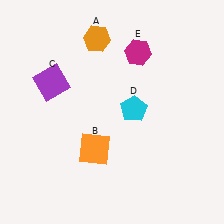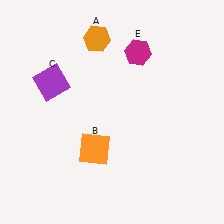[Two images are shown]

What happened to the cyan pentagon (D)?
The cyan pentagon (D) was removed in Image 2. It was in the top-right area of Image 1.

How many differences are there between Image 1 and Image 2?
There is 1 difference between the two images.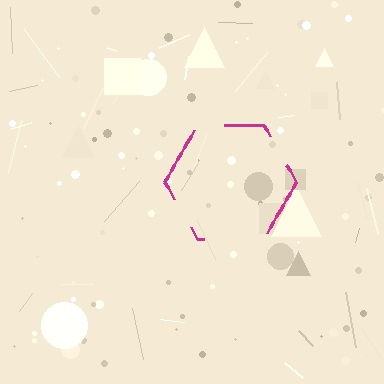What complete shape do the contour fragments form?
The contour fragments form a hexagon.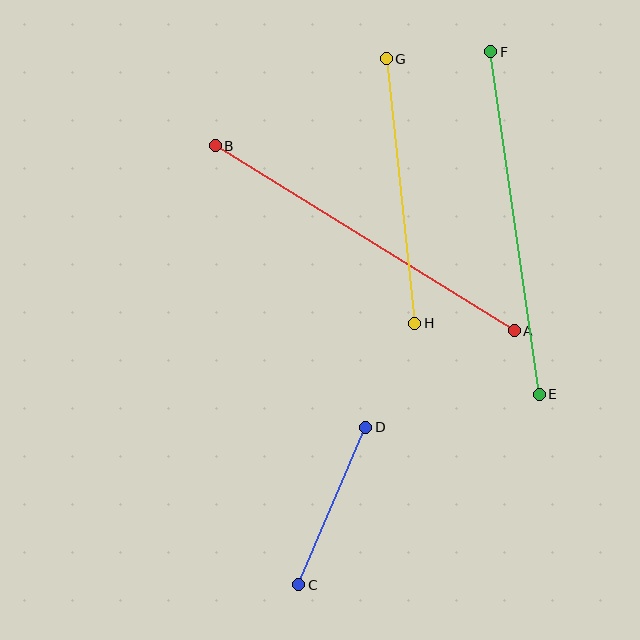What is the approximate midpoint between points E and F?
The midpoint is at approximately (515, 223) pixels.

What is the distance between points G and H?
The distance is approximately 266 pixels.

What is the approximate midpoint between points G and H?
The midpoint is at approximately (400, 191) pixels.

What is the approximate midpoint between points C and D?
The midpoint is at approximately (332, 506) pixels.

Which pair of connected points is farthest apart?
Points A and B are farthest apart.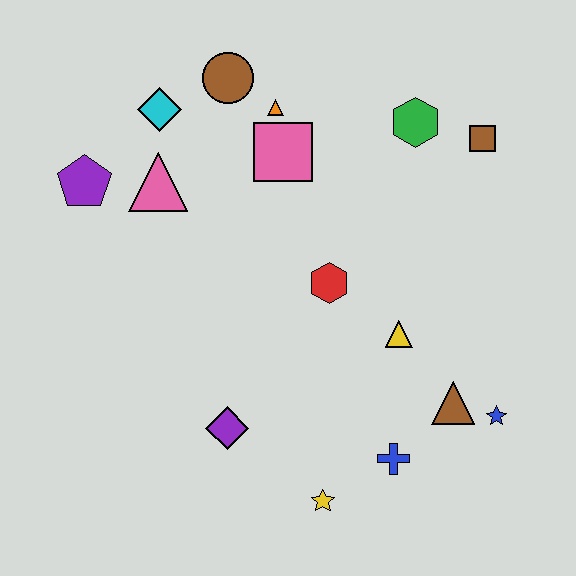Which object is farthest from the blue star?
The purple pentagon is farthest from the blue star.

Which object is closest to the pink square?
The orange triangle is closest to the pink square.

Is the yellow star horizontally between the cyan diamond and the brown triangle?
Yes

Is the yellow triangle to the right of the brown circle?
Yes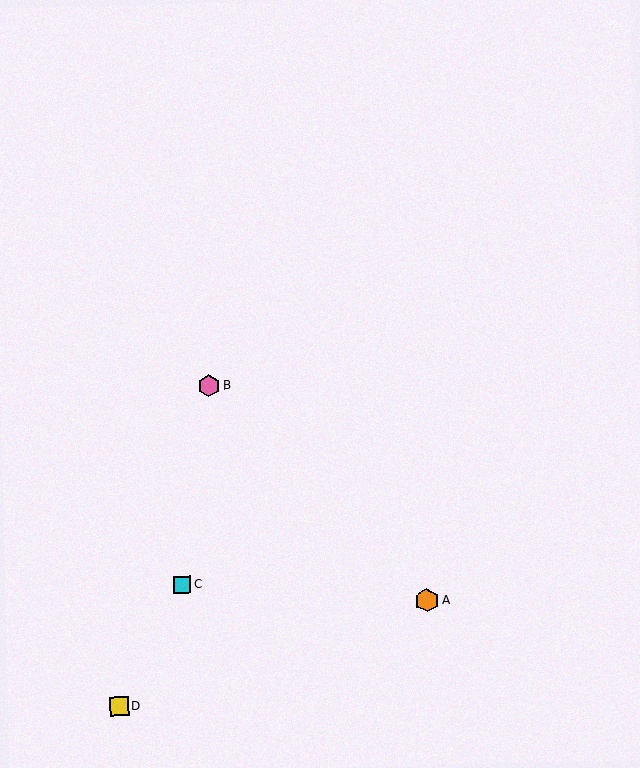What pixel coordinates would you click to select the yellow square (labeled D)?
Click at (119, 706) to select the yellow square D.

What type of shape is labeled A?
Shape A is an orange hexagon.